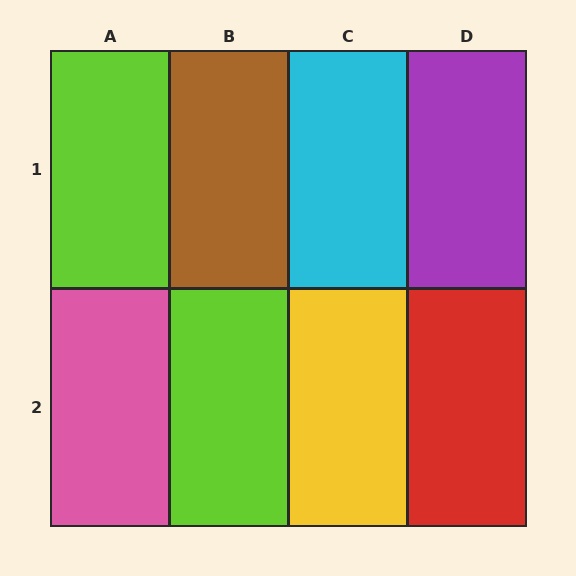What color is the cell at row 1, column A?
Lime.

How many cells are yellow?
1 cell is yellow.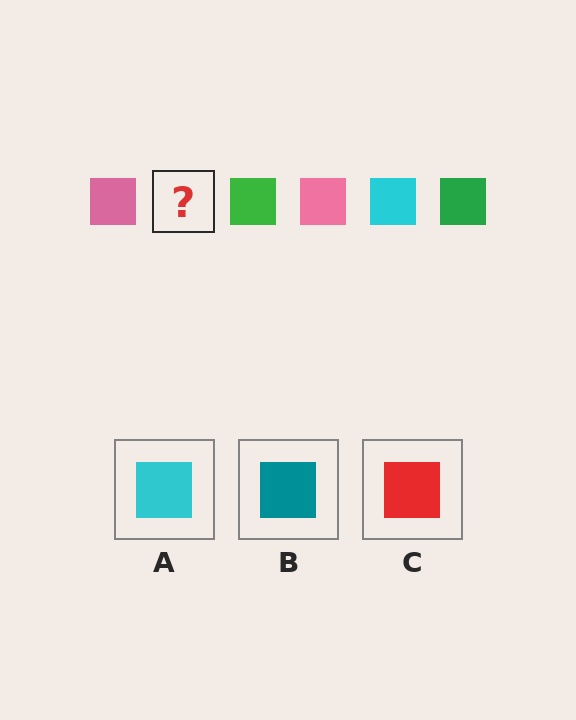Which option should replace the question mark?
Option A.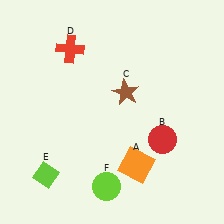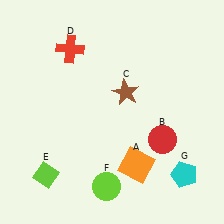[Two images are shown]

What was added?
A cyan pentagon (G) was added in Image 2.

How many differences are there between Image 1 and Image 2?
There is 1 difference between the two images.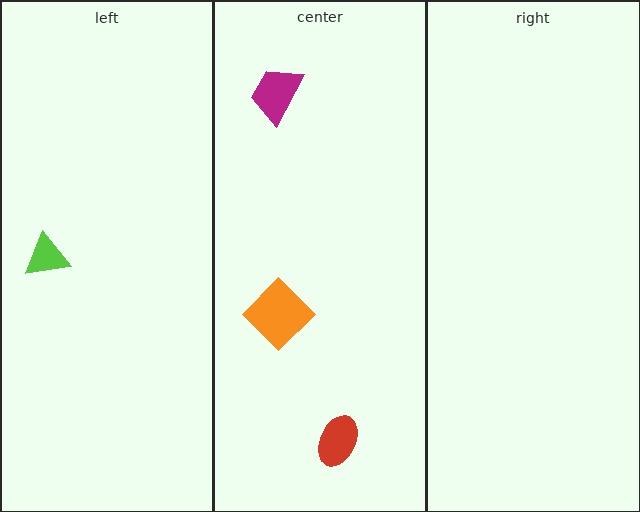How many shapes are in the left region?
1.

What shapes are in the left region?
The lime triangle.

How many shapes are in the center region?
3.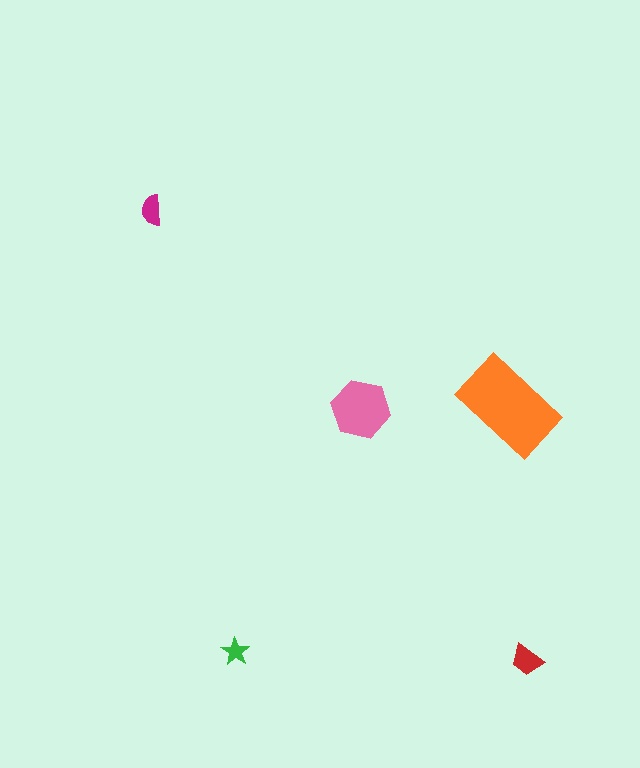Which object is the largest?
The orange rectangle.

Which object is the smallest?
The green star.